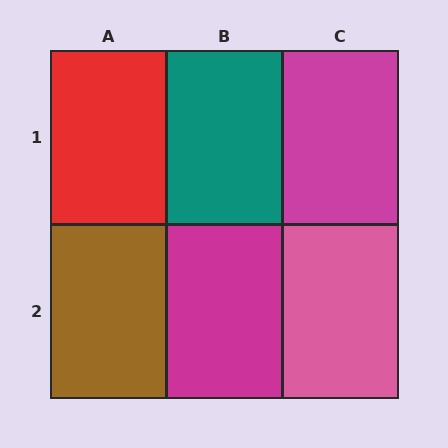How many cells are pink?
1 cell is pink.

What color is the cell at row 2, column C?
Pink.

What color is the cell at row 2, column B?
Magenta.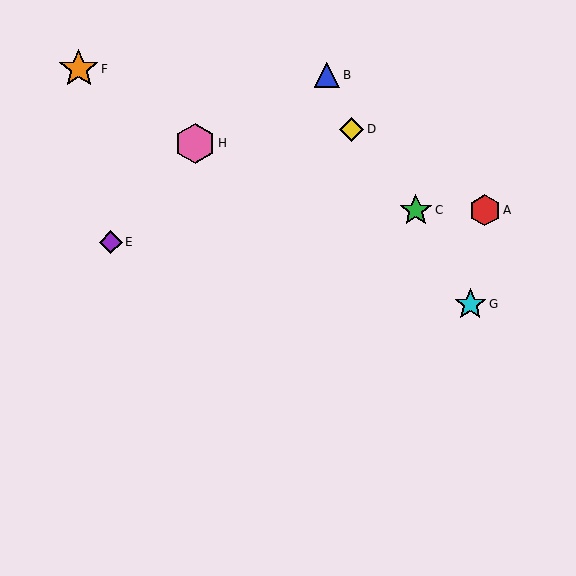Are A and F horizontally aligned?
No, A is at y≈210 and F is at y≈69.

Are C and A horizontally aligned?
Yes, both are at y≈210.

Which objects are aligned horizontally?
Objects A, C are aligned horizontally.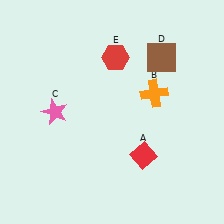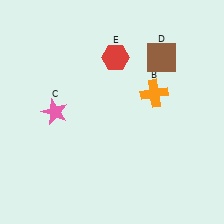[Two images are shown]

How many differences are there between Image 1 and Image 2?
There is 1 difference between the two images.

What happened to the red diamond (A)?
The red diamond (A) was removed in Image 2. It was in the bottom-right area of Image 1.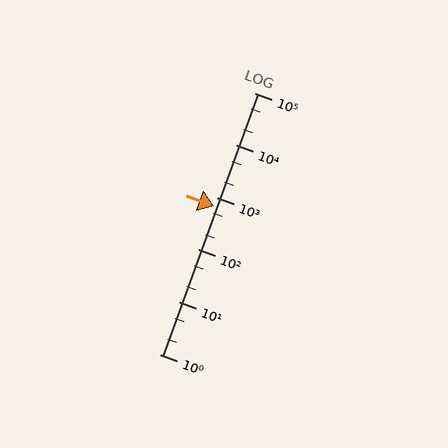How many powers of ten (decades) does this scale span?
The scale spans 5 decades, from 1 to 100000.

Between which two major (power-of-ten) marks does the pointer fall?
The pointer is between 100 and 1000.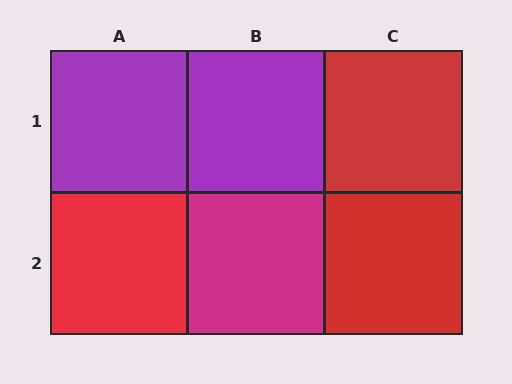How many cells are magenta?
1 cell is magenta.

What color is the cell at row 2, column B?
Magenta.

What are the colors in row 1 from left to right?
Purple, purple, red.